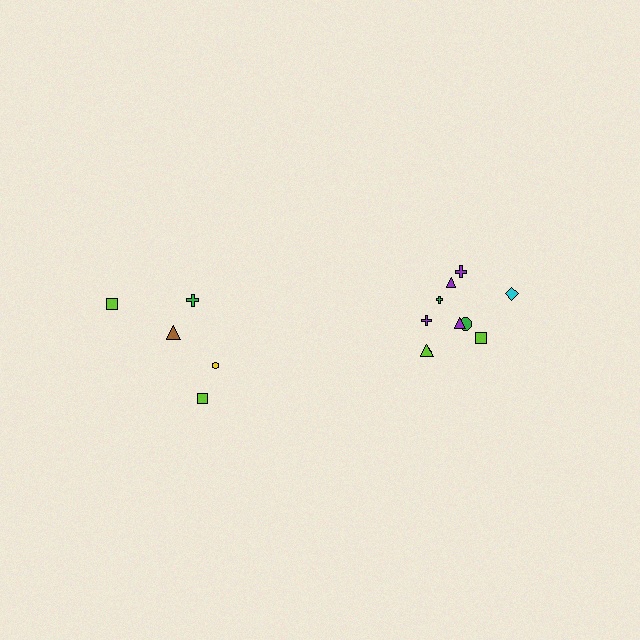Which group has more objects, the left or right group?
The right group.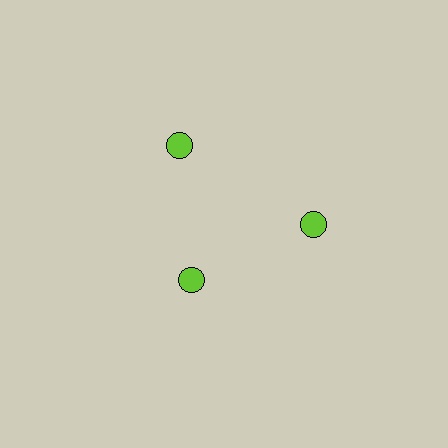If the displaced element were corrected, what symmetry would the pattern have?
It would have 3-fold rotational symmetry — the pattern would map onto itself every 120 degrees.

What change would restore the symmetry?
The symmetry would be restored by moving it outward, back onto the ring so that all 3 circles sit at equal angles and equal distance from the center.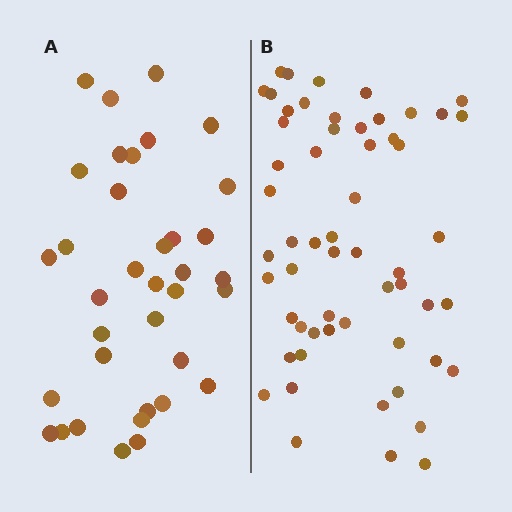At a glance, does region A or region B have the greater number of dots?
Region B (the right region) has more dots.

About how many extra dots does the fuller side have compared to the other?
Region B has approximately 20 more dots than region A.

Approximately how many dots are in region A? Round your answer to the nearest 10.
About 40 dots. (The exact count is 36, which rounds to 40.)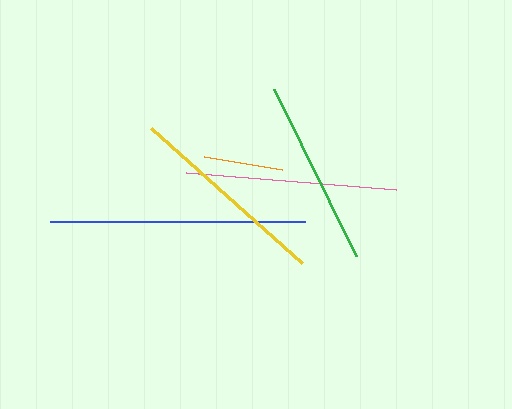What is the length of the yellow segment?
The yellow segment is approximately 202 pixels long.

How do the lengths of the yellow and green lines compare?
The yellow and green lines are approximately the same length.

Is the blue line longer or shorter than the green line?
The blue line is longer than the green line.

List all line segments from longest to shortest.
From longest to shortest: blue, pink, yellow, green, orange.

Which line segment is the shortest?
The orange line is the shortest at approximately 80 pixels.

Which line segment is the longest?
The blue line is the longest at approximately 255 pixels.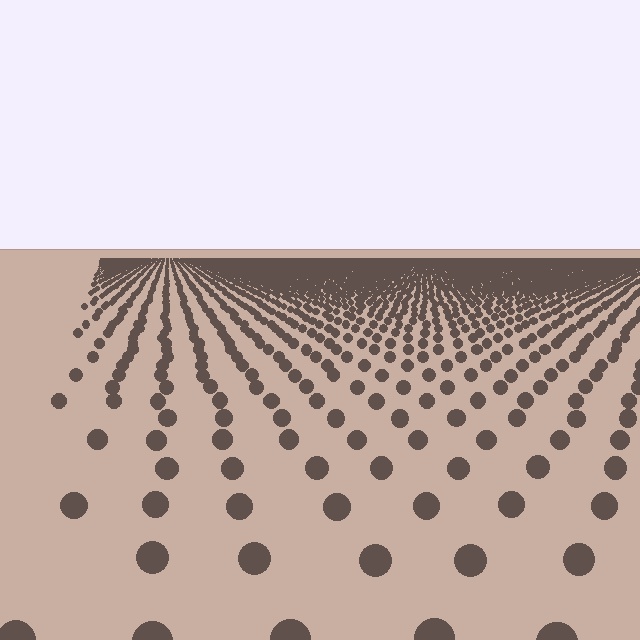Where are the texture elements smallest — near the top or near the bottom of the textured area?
Near the top.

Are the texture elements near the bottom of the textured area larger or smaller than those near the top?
Larger. Near the bottom, elements are closer to the viewer and appear at a bigger on-screen size.